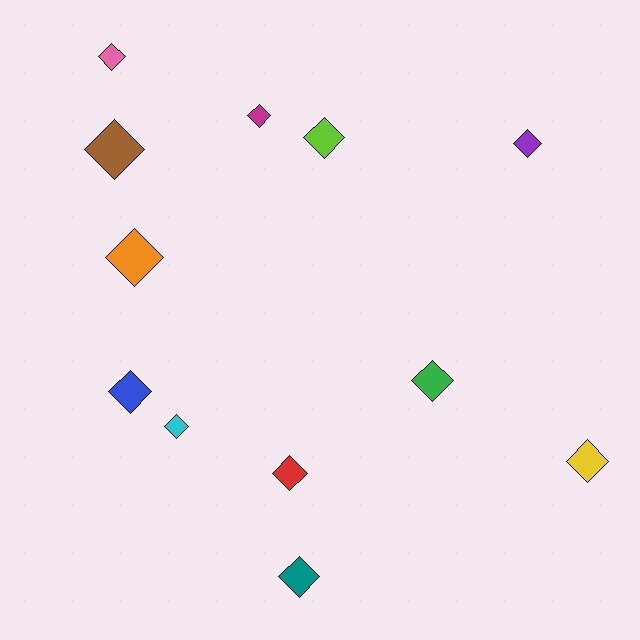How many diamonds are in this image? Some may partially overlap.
There are 12 diamonds.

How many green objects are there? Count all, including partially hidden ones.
There is 1 green object.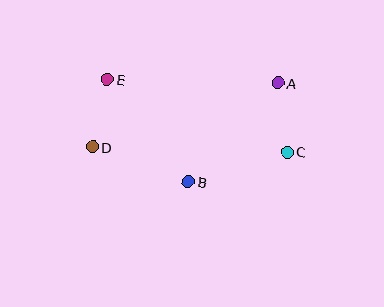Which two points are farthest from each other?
Points A and D are farthest from each other.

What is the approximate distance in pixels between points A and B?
The distance between A and B is approximately 133 pixels.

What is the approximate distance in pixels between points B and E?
The distance between B and E is approximately 131 pixels.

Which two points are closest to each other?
Points D and E are closest to each other.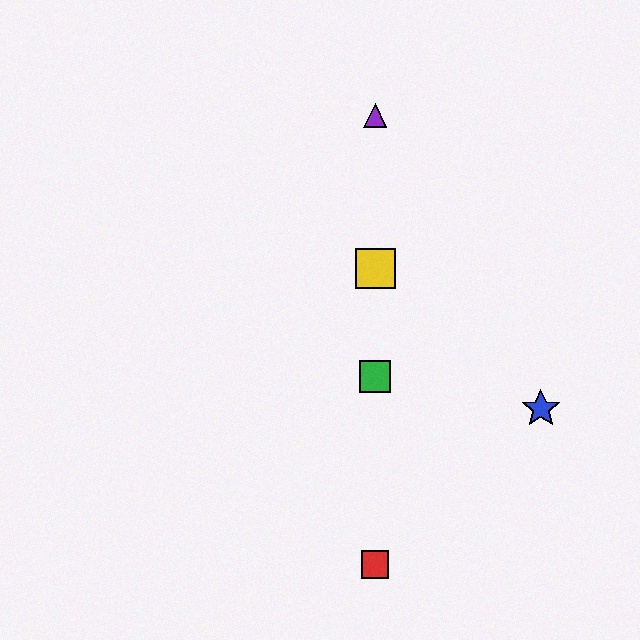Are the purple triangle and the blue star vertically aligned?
No, the purple triangle is at x≈375 and the blue star is at x≈541.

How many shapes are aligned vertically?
4 shapes (the red square, the green square, the yellow square, the purple triangle) are aligned vertically.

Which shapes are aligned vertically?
The red square, the green square, the yellow square, the purple triangle are aligned vertically.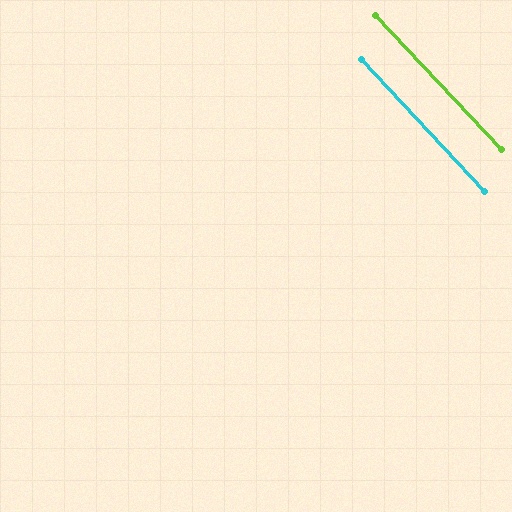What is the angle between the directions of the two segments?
Approximately 0 degrees.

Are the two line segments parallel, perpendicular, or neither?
Parallel — their directions differ by only 0.3°.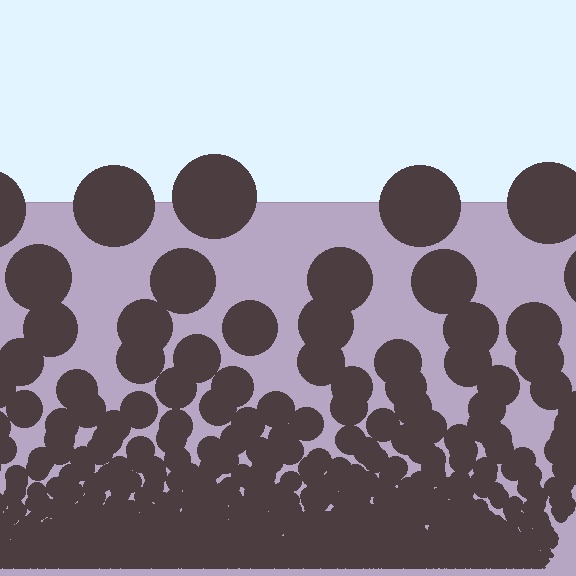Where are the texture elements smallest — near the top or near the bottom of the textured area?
Near the bottom.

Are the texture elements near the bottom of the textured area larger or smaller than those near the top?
Smaller. The gradient is inverted — elements near the bottom are smaller and denser.